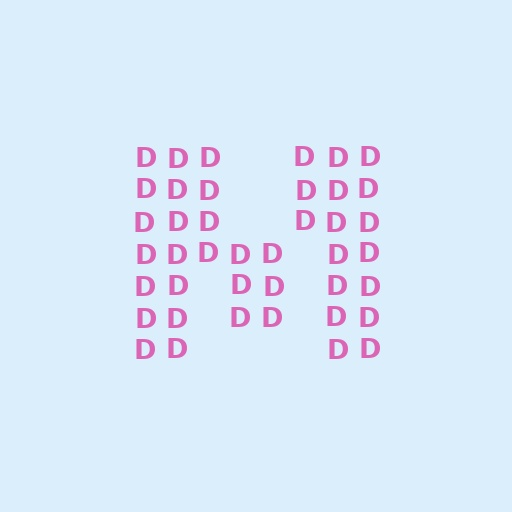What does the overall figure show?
The overall figure shows the letter M.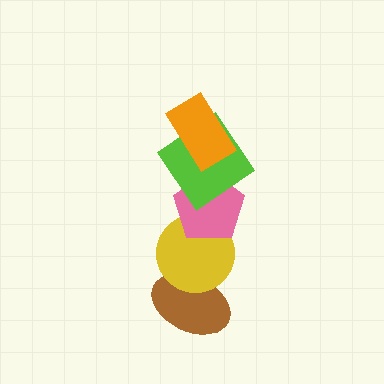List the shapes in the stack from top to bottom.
From top to bottom: the orange rectangle, the lime diamond, the pink pentagon, the yellow circle, the brown ellipse.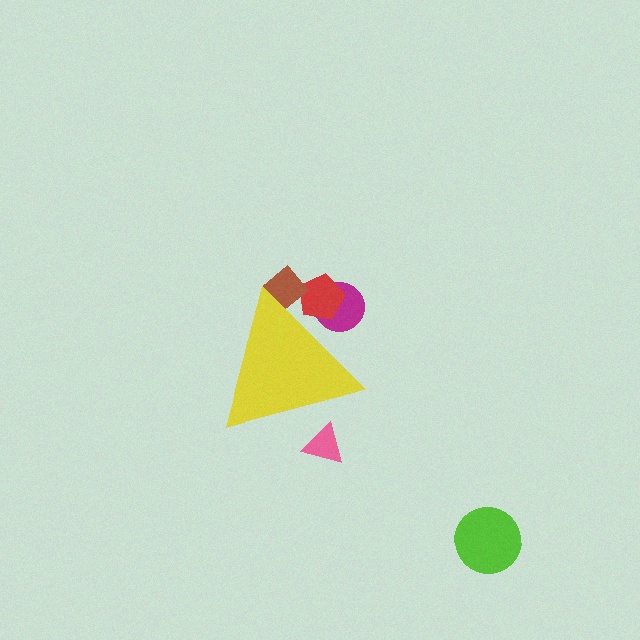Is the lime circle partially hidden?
No, the lime circle is fully visible.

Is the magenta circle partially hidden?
Yes, the magenta circle is partially hidden behind the yellow triangle.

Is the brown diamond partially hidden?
Yes, the brown diamond is partially hidden behind the yellow triangle.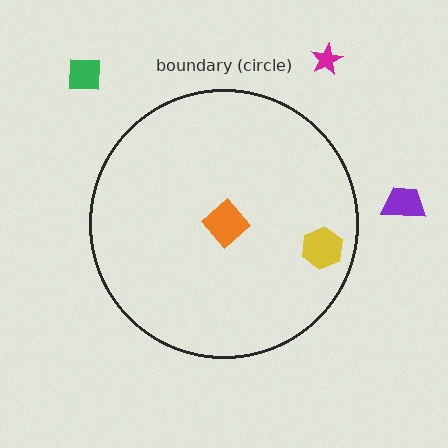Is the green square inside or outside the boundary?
Outside.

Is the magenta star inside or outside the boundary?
Outside.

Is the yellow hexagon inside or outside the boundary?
Inside.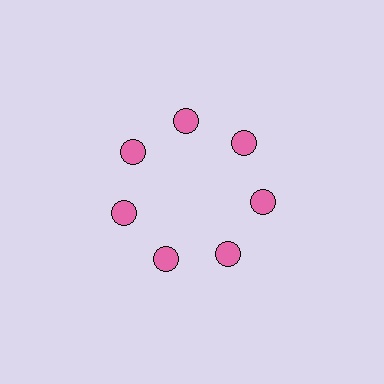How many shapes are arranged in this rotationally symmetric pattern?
There are 7 shapes, arranged in 7 groups of 1.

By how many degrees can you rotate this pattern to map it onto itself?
The pattern maps onto itself every 51 degrees of rotation.